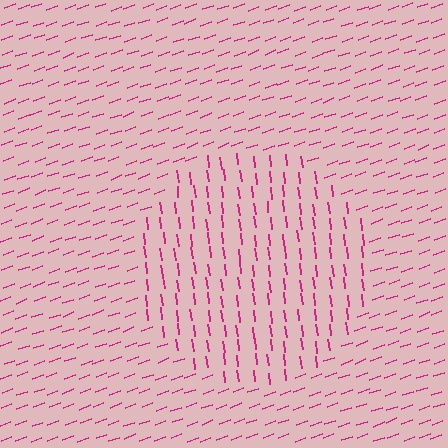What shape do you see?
I see a circle.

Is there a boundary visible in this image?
Yes, there is a texture boundary formed by a change in line orientation.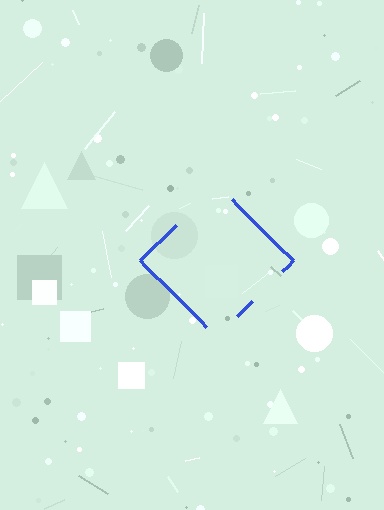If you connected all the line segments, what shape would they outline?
They would outline a diamond.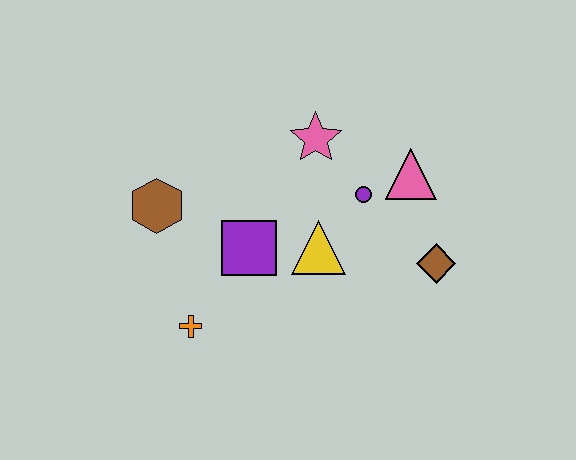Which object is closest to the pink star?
The purple circle is closest to the pink star.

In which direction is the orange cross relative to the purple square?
The orange cross is below the purple square.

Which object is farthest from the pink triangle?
The orange cross is farthest from the pink triangle.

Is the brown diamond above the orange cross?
Yes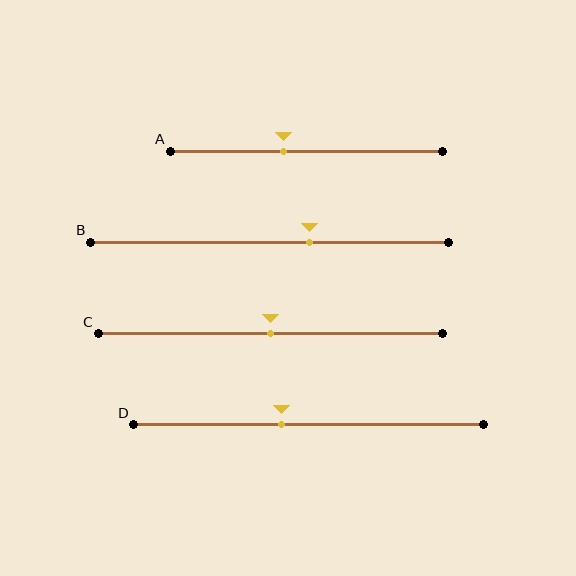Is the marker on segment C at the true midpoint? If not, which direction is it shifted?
Yes, the marker on segment C is at the true midpoint.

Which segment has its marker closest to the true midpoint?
Segment C has its marker closest to the true midpoint.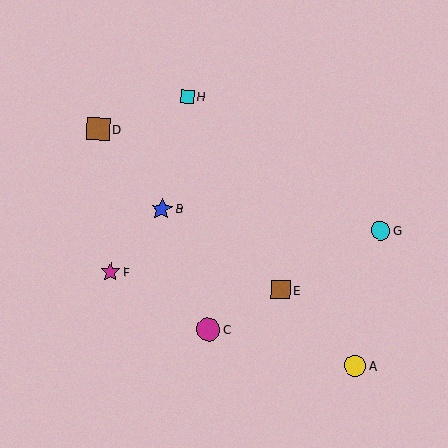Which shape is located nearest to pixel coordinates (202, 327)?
The magenta circle (labeled C) at (208, 330) is nearest to that location.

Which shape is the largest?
The magenta circle (labeled C) is the largest.